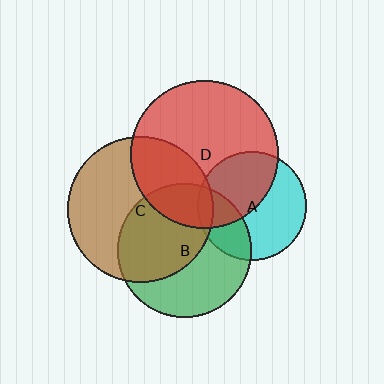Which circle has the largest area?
Circle D (red).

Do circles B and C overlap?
Yes.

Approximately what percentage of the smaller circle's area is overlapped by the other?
Approximately 50%.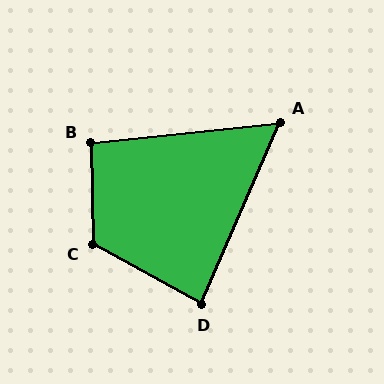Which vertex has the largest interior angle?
C, at approximately 120 degrees.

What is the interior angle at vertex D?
Approximately 85 degrees (acute).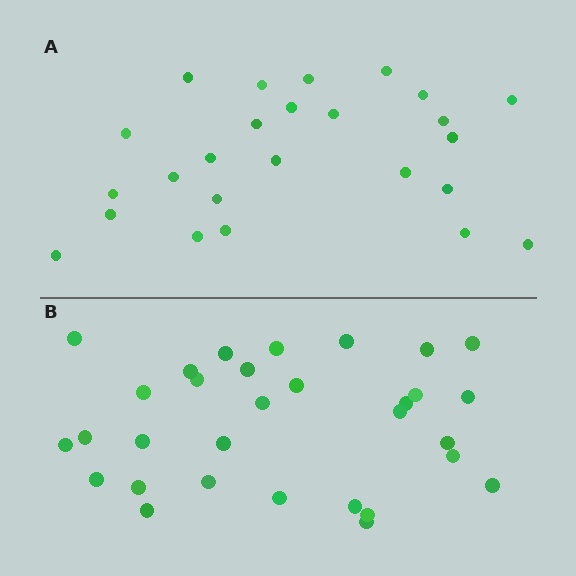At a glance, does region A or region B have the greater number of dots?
Region B (the bottom region) has more dots.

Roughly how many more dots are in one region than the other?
Region B has about 6 more dots than region A.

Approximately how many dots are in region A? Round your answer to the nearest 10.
About 20 dots. (The exact count is 25, which rounds to 20.)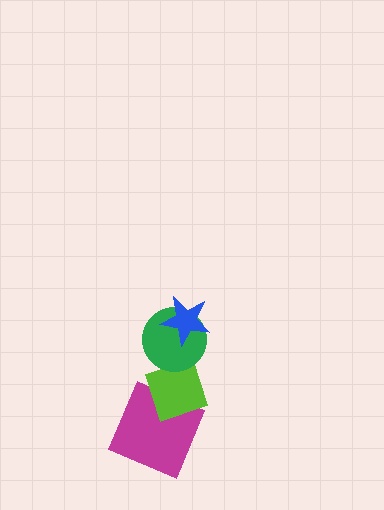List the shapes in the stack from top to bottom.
From top to bottom: the blue star, the green circle, the lime diamond, the magenta square.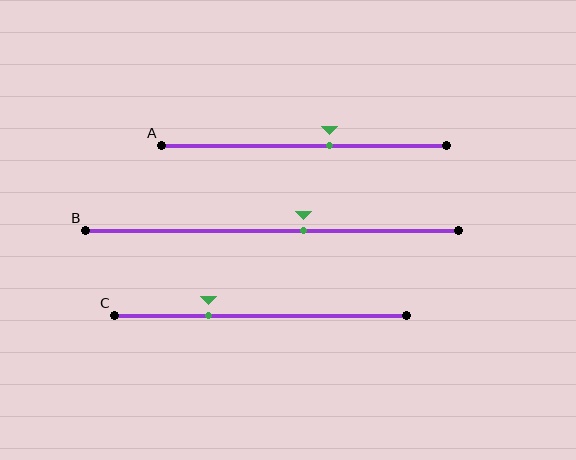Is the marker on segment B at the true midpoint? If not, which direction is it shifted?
No, the marker on segment B is shifted to the right by about 9% of the segment length.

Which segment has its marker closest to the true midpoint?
Segment B has its marker closest to the true midpoint.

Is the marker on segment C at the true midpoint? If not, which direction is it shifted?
No, the marker on segment C is shifted to the left by about 18% of the segment length.